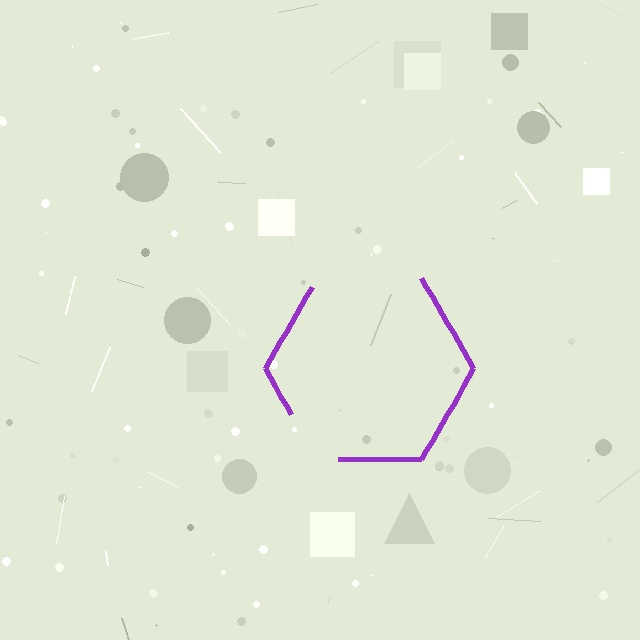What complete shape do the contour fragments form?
The contour fragments form a hexagon.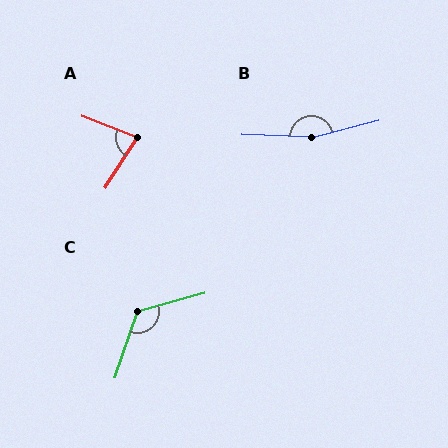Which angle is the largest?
B, at approximately 163 degrees.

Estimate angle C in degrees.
Approximately 124 degrees.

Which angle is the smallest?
A, at approximately 78 degrees.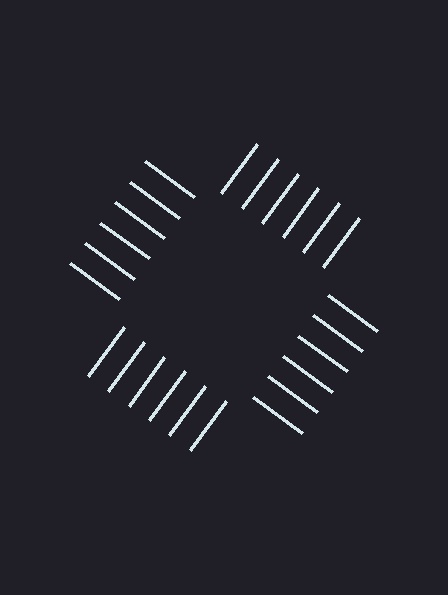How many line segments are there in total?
24 — 6 along each of the 4 edges.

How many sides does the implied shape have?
4 sides — the line-ends trace a square.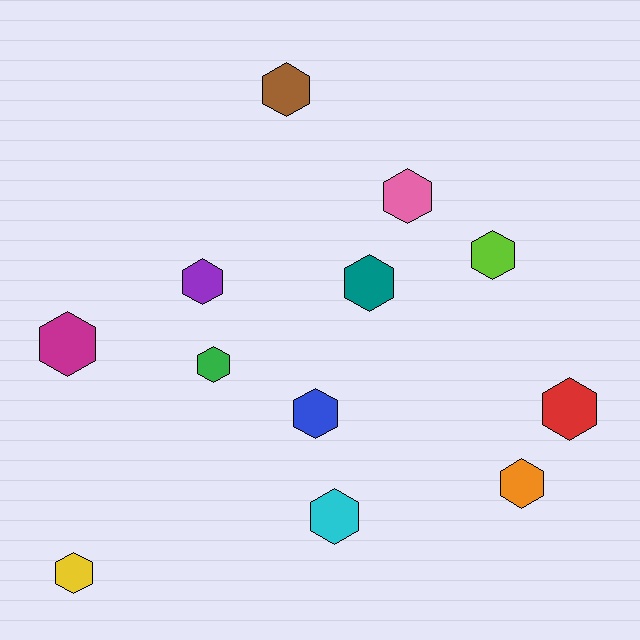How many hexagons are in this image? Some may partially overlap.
There are 12 hexagons.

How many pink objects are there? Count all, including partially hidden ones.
There is 1 pink object.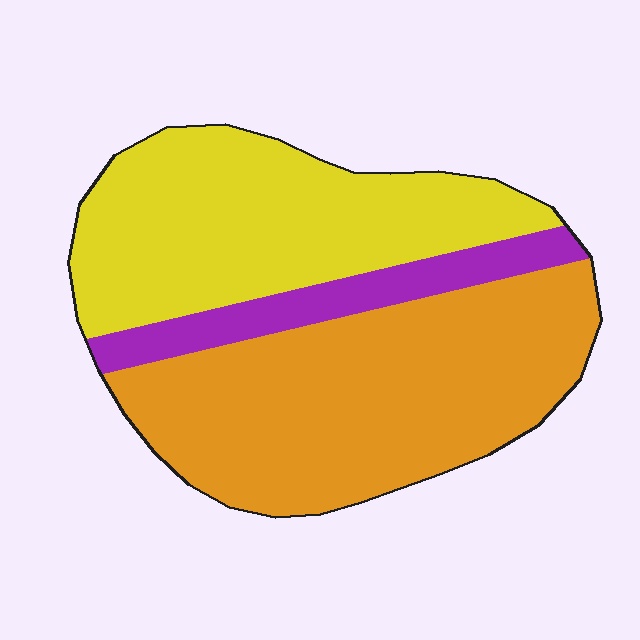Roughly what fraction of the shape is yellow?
Yellow takes up between a third and a half of the shape.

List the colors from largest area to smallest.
From largest to smallest: orange, yellow, purple.